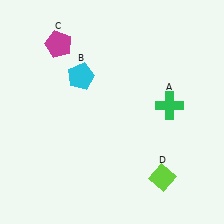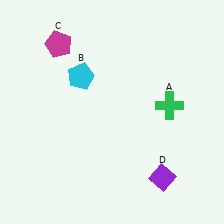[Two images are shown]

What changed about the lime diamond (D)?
In Image 1, D is lime. In Image 2, it changed to purple.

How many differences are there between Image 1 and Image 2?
There is 1 difference between the two images.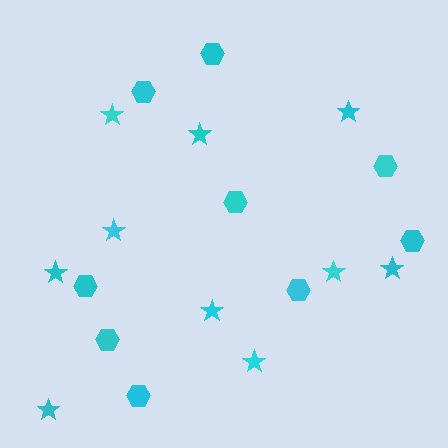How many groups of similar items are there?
There are 2 groups: one group of stars (10) and one group of hexagons (9).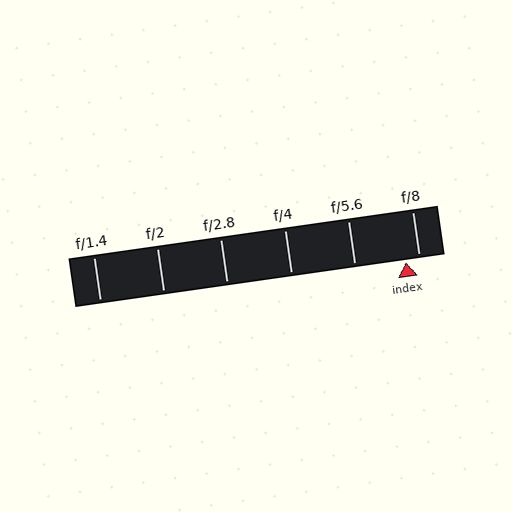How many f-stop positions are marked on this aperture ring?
There are 6 f-stop positions marked.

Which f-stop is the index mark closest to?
The index mark is closest to f/8.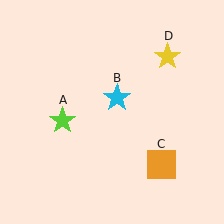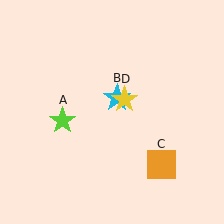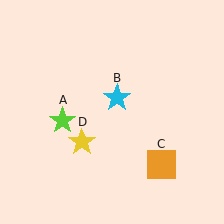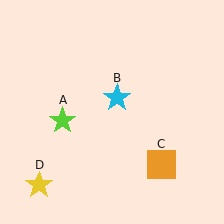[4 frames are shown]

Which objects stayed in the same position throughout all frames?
Lime star (object A) and cyan star (object B) and orange square (object C) remained stationary.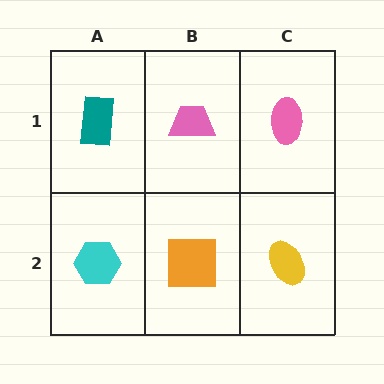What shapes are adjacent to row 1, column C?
A yellow ellipse (row 2, column C), a pink trapezoid (row 1, column B).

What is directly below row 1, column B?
An orange square.